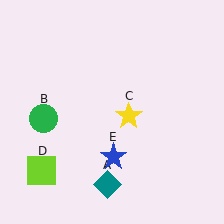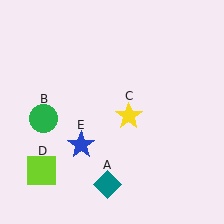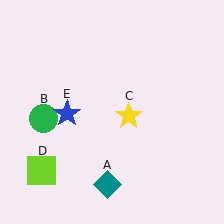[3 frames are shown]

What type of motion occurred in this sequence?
The blue star (object E) rotated clockwise around the center of the scene.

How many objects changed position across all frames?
1 object changed position: blue star (object E).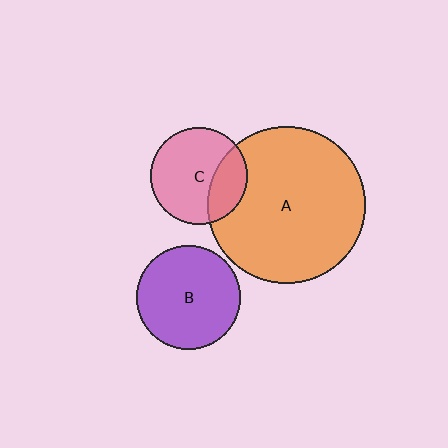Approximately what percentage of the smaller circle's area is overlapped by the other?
Approximately 30%.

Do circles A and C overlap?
Yes.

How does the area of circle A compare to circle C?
Approximately 2.7 times.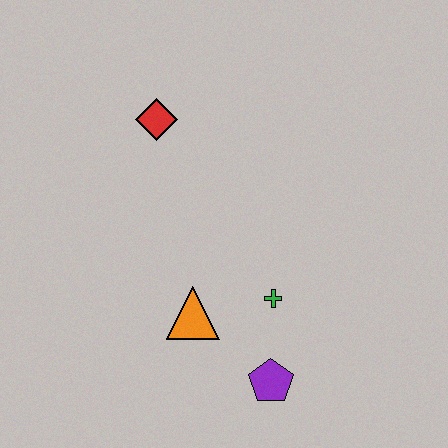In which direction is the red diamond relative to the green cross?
The red diamond is above the green cross.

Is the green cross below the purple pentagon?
No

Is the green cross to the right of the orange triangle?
Yes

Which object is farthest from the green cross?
The red diamond is farthest from the green cross.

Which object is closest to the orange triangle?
The green cross is closest to the orange triangle.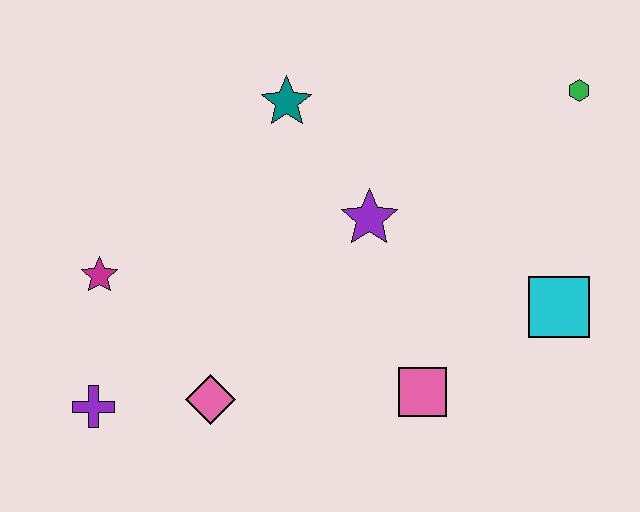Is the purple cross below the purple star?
Yes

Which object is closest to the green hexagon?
The cyan square is closest to the green hexagon.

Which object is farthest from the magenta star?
The green hexagon is farthest from the magenta star.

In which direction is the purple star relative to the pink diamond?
The purple star is above the pink diamond.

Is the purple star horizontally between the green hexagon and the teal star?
Yes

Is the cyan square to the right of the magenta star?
Yes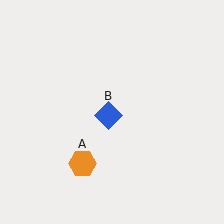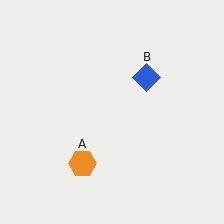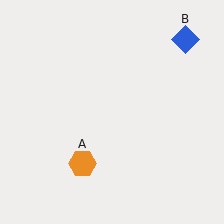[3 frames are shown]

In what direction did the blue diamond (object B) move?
The blue diamond (object B) moved up and to the right.